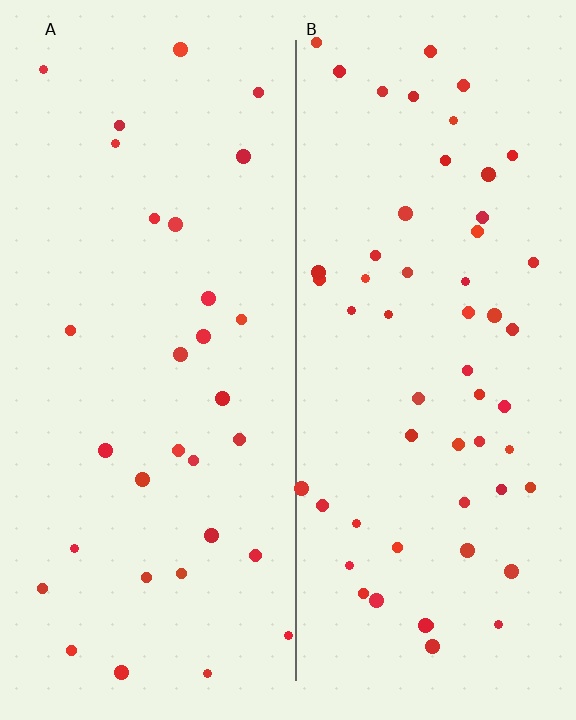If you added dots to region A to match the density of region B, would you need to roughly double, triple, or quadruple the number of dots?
Approximately double.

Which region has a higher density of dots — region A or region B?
B (the right).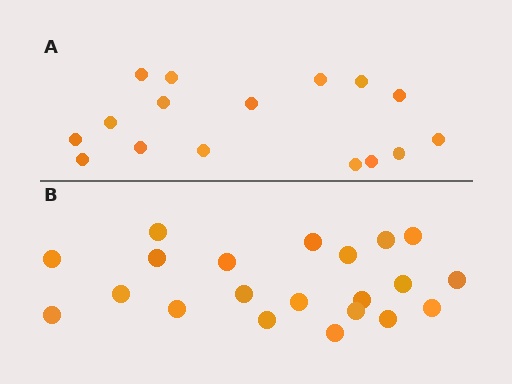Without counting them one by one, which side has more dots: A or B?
Region B (the bottom region) has more dots.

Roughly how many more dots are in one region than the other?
Region B has about 5 more dots than region A.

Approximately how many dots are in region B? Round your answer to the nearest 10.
About 20 dots. (The exact count is 21, which rounds to 20.)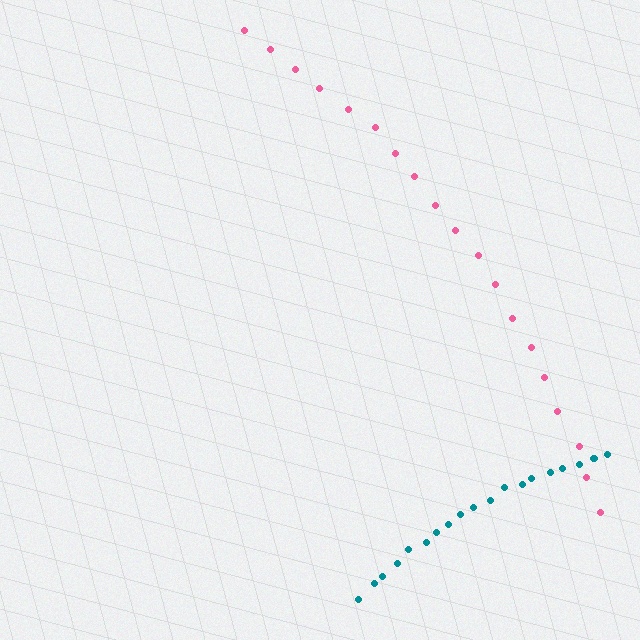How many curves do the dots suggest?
There are 2 distinct paths.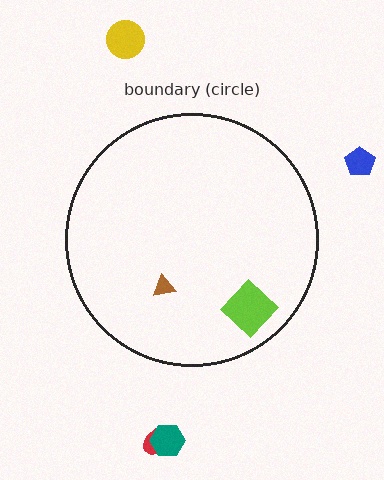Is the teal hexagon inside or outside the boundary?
Outside.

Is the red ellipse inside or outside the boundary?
Outside.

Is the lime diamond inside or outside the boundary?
Inside.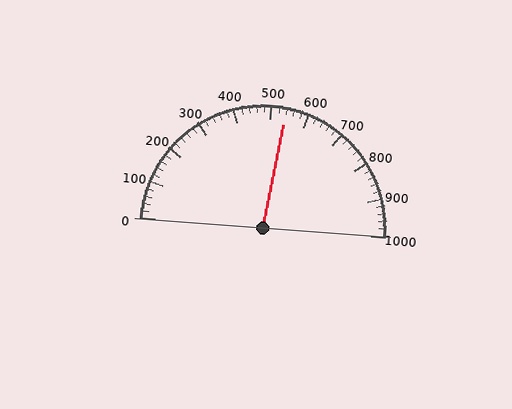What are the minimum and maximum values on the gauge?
The gauge ranges from 0 to 1000.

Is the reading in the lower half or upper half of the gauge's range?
The reading is in the upper half of the range (0 to 1000).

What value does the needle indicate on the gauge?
The needle indicates approximately 540.